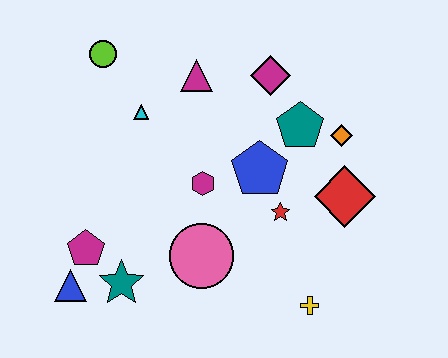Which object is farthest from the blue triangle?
The orange diamond is farthest from the blue triangle.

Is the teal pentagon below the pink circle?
No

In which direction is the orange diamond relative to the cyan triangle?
The orange diamond is to the right of the cyan triangle.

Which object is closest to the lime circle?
The cyan triangle is closest to the lime circle.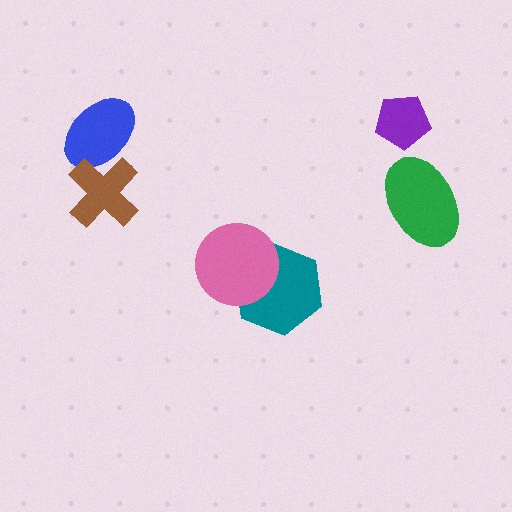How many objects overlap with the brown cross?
1 object overlaps with the brown cross.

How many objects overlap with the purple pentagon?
0 objects overlap with the purple pentagon.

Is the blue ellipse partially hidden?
Yes, it is partially covered by another shape.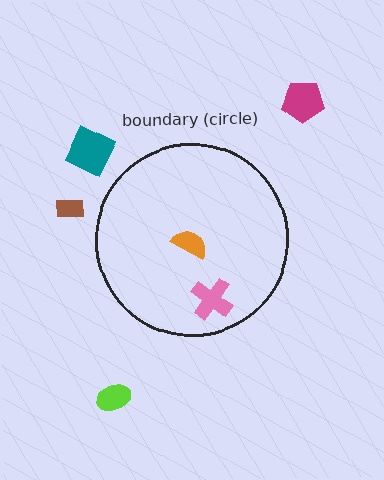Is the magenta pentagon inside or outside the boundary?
Outside.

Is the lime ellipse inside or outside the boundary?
Outside.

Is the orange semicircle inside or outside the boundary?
Inside.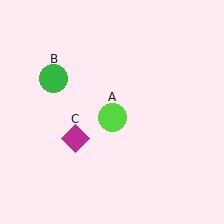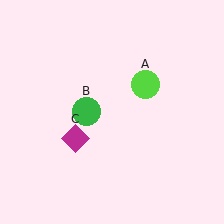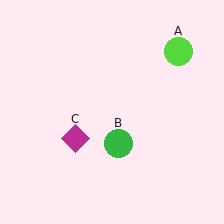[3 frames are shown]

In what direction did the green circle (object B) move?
The green circle (object B) moved down and to the right.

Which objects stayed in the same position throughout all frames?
Magenta diamond (object C) remained stationary.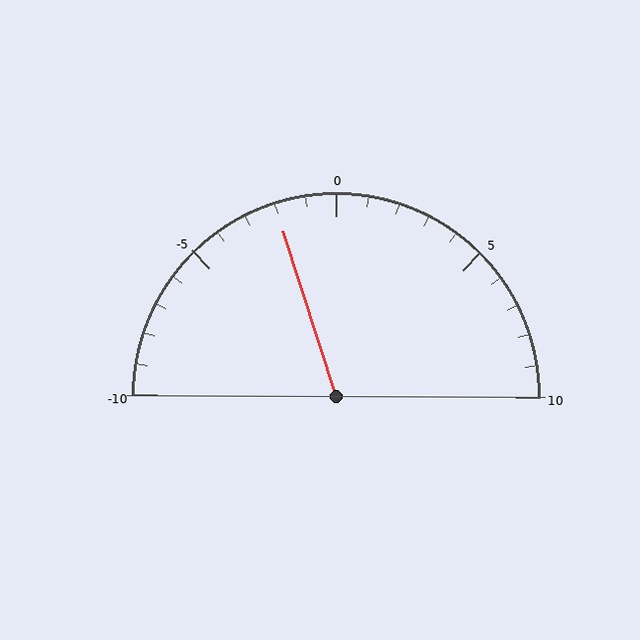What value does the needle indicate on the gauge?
The needle indicates approximately -2.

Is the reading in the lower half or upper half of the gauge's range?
The reading is in the lower half of the range (-10 to 10).